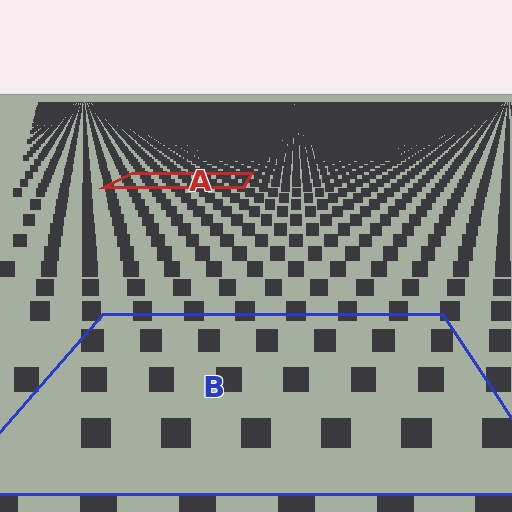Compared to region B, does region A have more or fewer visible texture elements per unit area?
Region A has more texture elements per unit area — they are packed more densely because it is farther away.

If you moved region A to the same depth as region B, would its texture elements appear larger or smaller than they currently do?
They would appear larger. At a closer depth, the same texture elements are projected at a bigger on-screen size.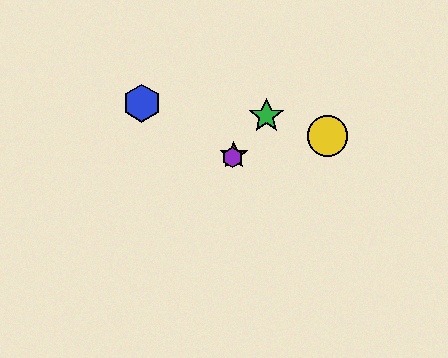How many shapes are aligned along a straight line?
3 shapes (the red star, the green star, the purple hexagon) are aligned along a straight line.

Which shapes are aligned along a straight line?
The red star, the green star, the purple hexagon are aligned along a straight line.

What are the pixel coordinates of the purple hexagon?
The purple hexagon is at (232, 157).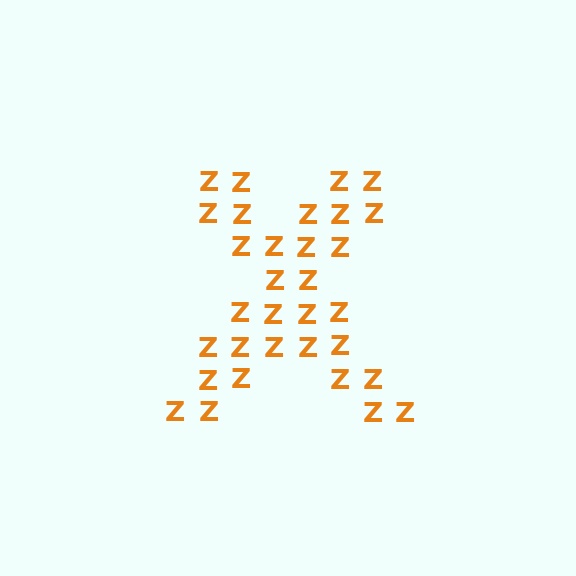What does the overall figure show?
The overall figure shows the letter X.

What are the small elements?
The small elements are letter Z's.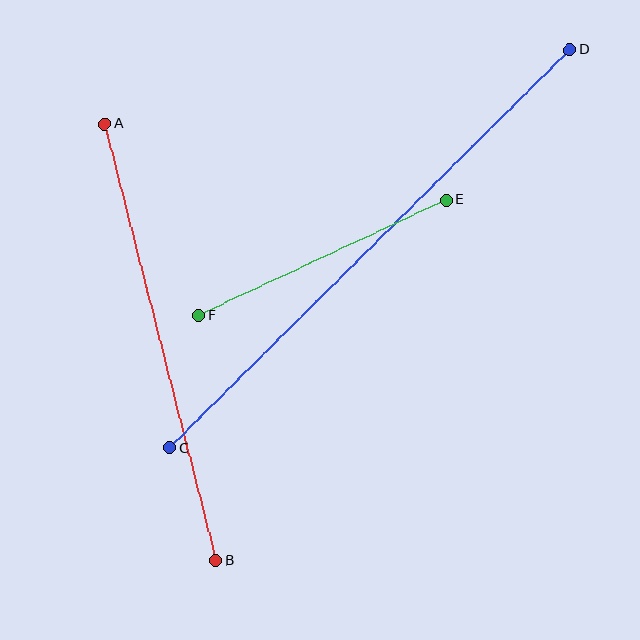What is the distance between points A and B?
The distance is approximately 451 pixels.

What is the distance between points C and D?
The distance is approximately 564 pixels.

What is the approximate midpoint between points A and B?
The midpoint is at approximately (160, 342) pixels.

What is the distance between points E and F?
The distance is approximately 273 pixels.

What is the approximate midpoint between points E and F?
The midpoint is at approximately (322, 257) pixels.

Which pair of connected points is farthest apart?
Points C and D are farthest apart.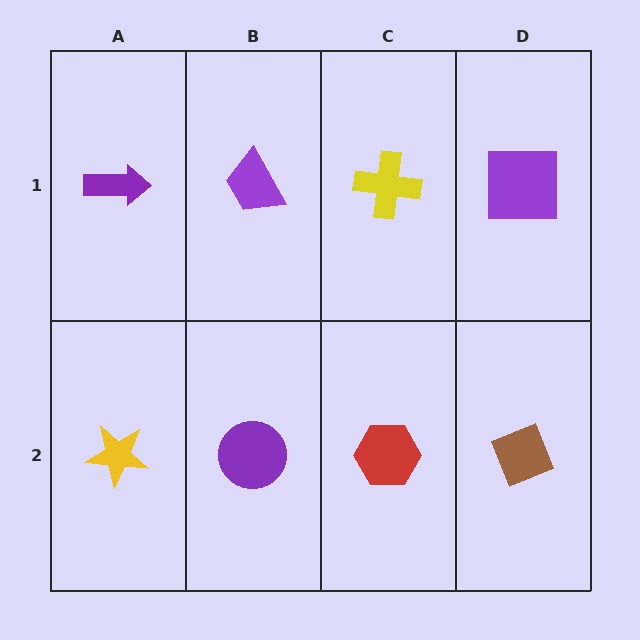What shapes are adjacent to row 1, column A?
A yellow star (row 2, column A), a purple trapezoid (row 1, column B).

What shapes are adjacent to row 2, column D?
A purple square (row 1, column D), a red hexagon (row 2, column C).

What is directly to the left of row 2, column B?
A yellow star.